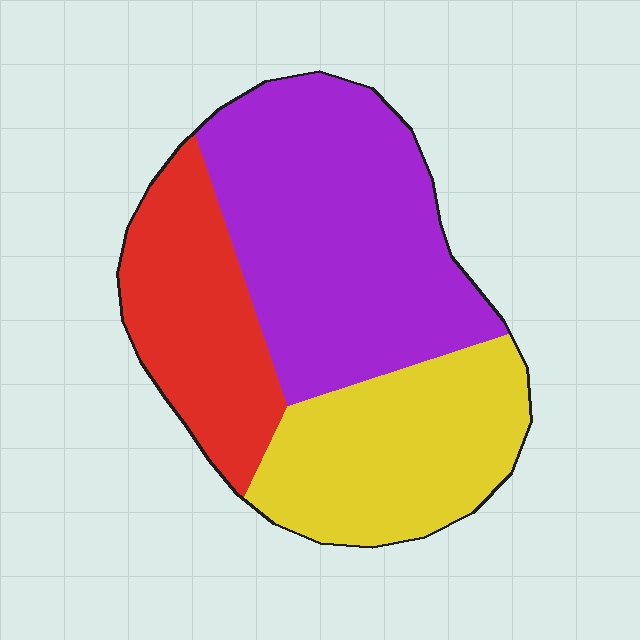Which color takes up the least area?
Red, at roughly 25%.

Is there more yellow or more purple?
Purple.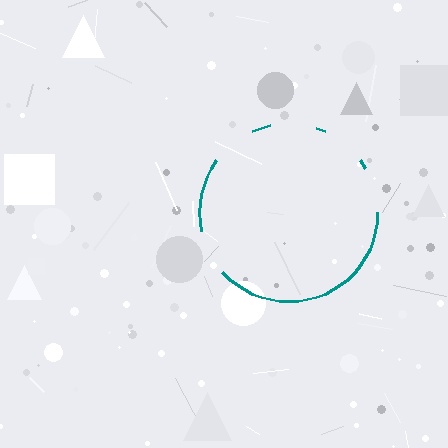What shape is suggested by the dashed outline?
The dashed outline suggests a circle.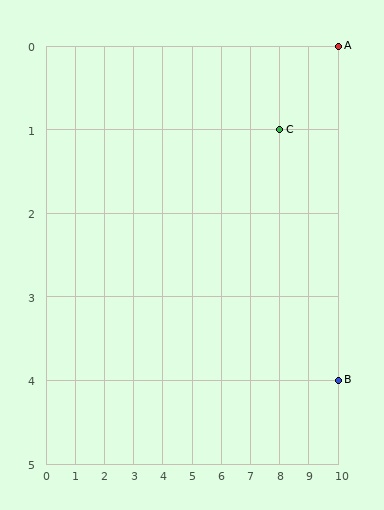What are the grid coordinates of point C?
Point C is at grid coordinates (8, 1).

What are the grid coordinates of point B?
Point B is at grid coordinates (10, 4).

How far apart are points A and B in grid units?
Points A and B are 4 rows apart.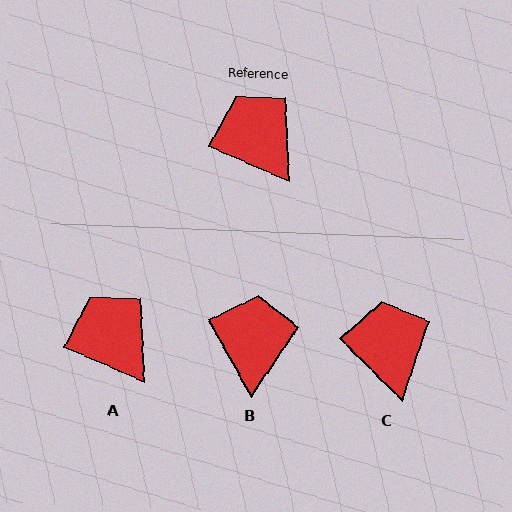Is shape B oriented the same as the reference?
No, it is off by about 37 degrees.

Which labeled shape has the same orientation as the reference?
A.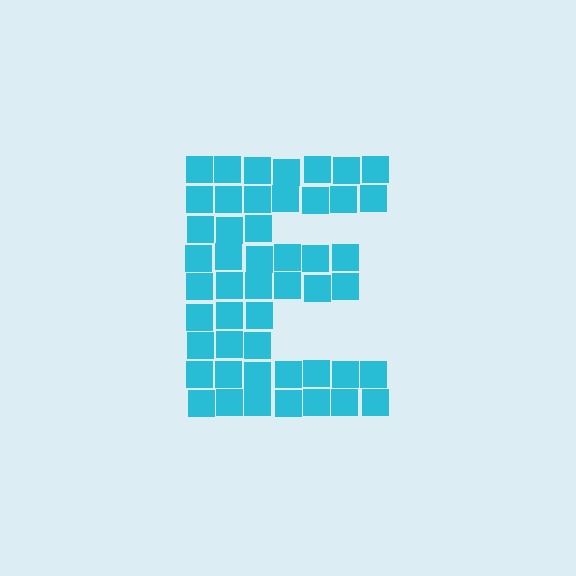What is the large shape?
The large shape is the letter E.